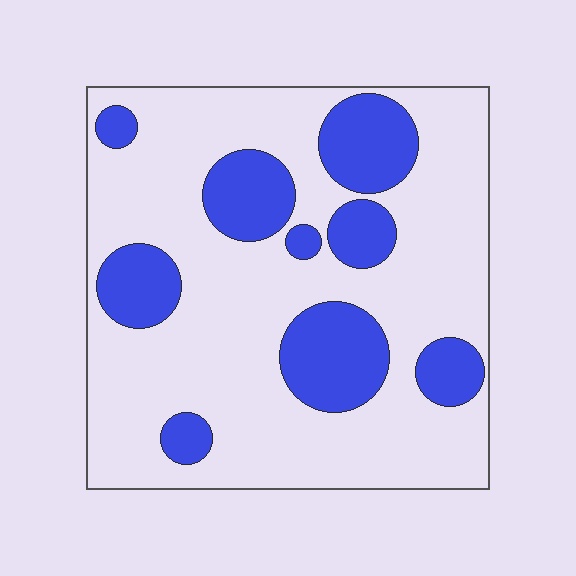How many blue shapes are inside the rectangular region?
9.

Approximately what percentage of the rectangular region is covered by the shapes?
Approximately 25%.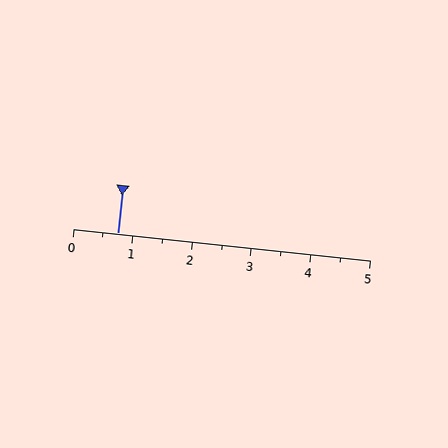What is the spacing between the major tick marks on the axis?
The major ticks are spaced 1 apart.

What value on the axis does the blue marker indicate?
The marker indicates approximately 0.8.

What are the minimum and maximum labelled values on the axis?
The axis runs from 0 to 5.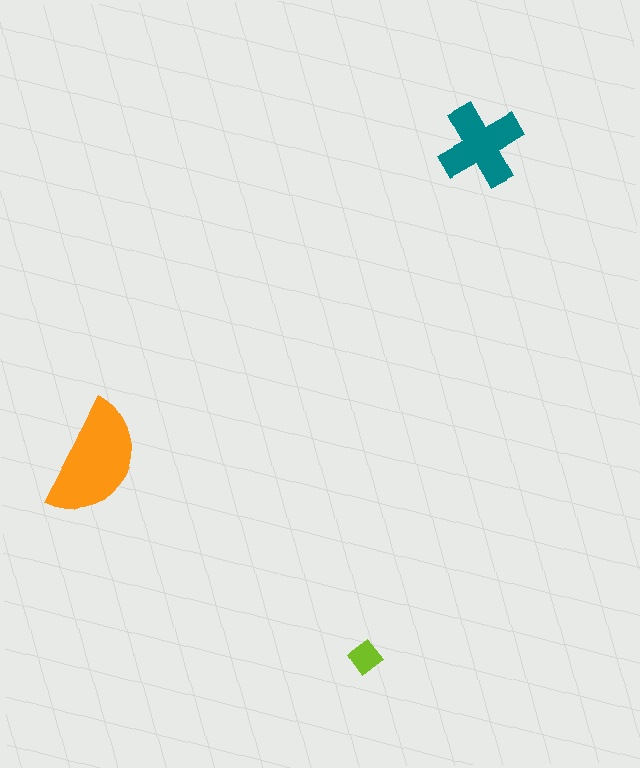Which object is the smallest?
The lime diamond.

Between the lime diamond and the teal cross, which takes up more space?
The teal cross.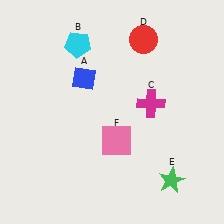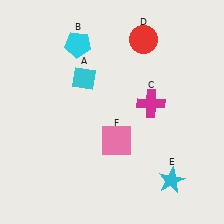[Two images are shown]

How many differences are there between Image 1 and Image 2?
There are 2 differences between the two images.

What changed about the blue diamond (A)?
In Image 1, A is blue. In Image 2, it changed to cyan.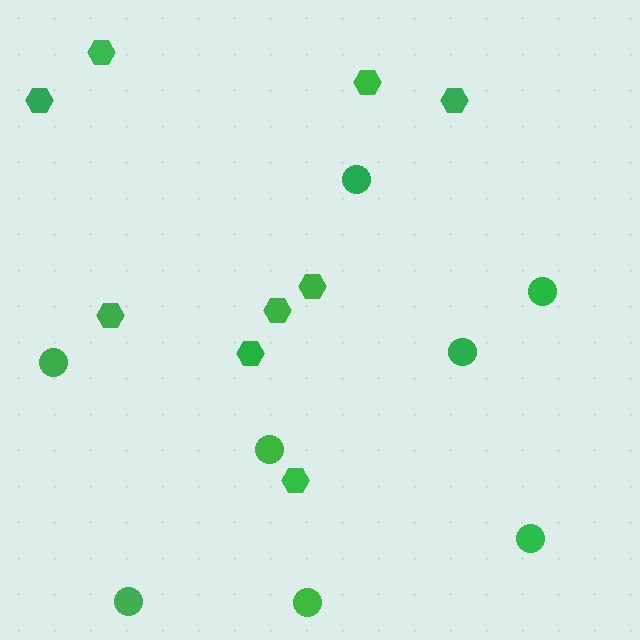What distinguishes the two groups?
There are 2 groups: one group of circles (8) and one group of hexagons (9).